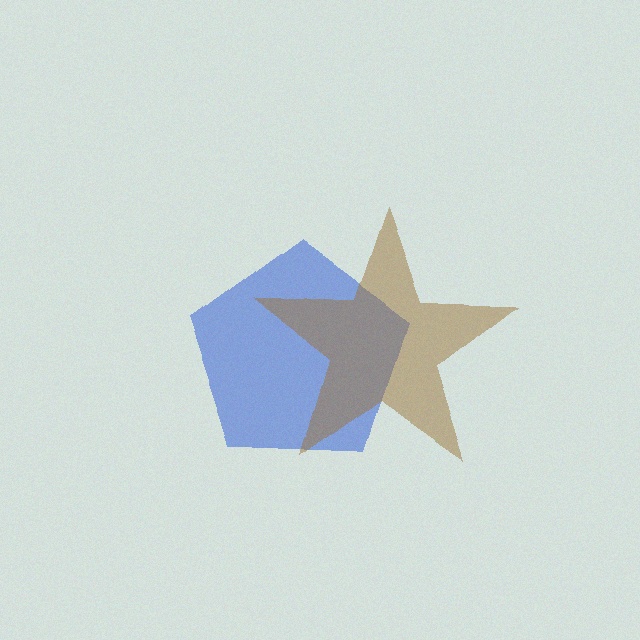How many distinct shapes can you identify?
There are 2 distinct shapes: a blue pentagon, a brown star.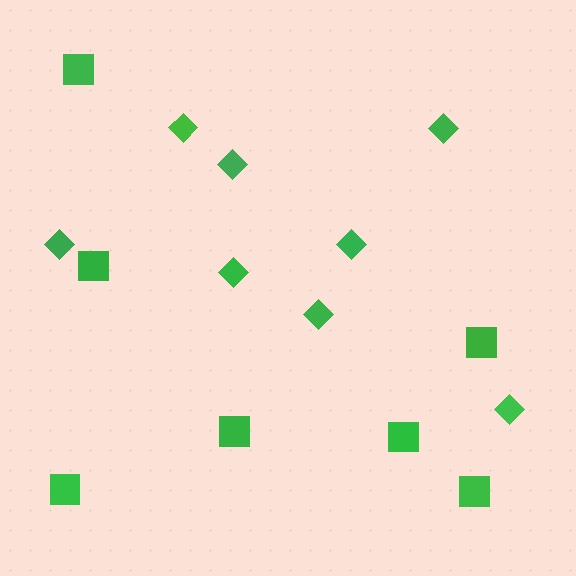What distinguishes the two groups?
There are 2 groups: one group of diamonds (8) and one group of squares (7).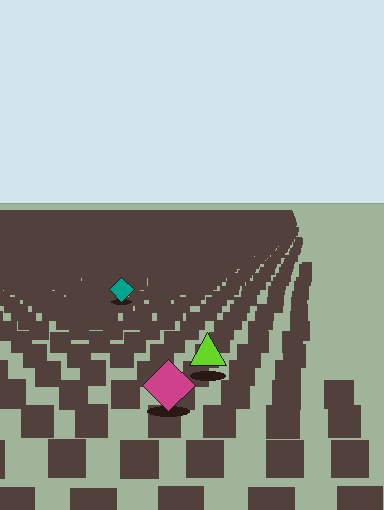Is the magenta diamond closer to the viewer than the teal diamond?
Yes. The magenta diamond is closer — you can tell from the texture gradient: the ground texture is coarser near it.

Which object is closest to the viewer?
The magenta diamond is closest. The texture marks near it are larger and more spread out.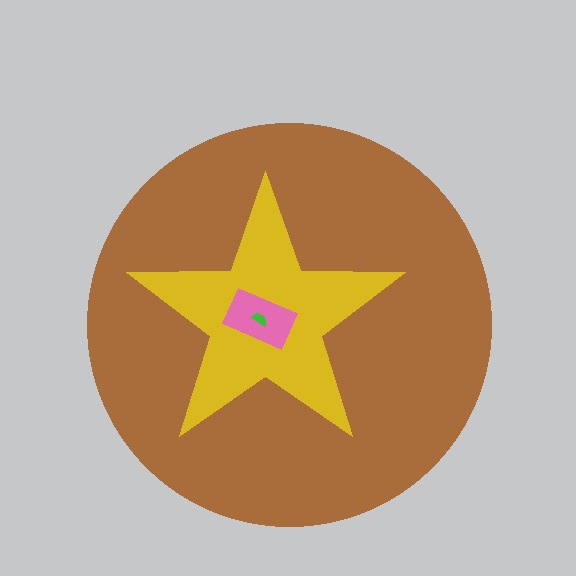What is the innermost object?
The green semicircle.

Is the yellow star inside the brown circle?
Yes.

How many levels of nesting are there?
4.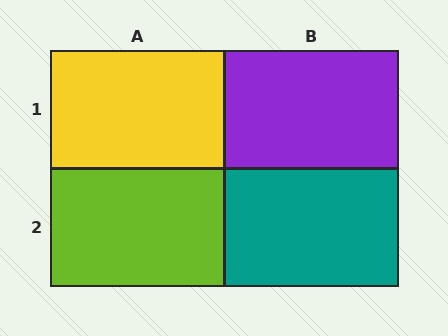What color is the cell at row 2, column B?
Teal.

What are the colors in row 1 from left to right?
Yellow, purple.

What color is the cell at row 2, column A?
Lime.